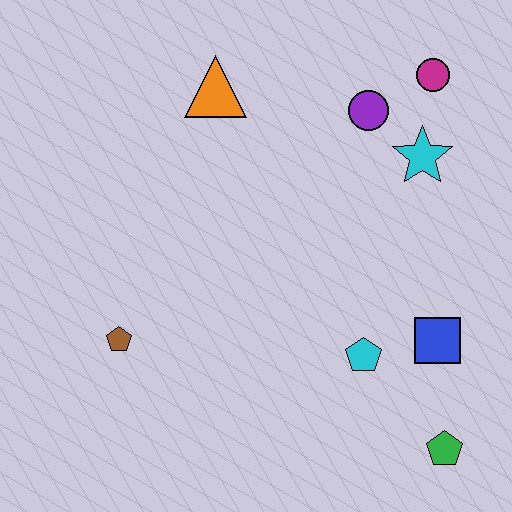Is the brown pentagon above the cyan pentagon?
Yes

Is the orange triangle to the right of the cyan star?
No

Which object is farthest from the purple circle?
The green pentagon is farthest from the purple circle.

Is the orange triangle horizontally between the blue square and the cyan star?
No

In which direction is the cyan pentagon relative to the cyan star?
The cyan pentagon is below the cyan star.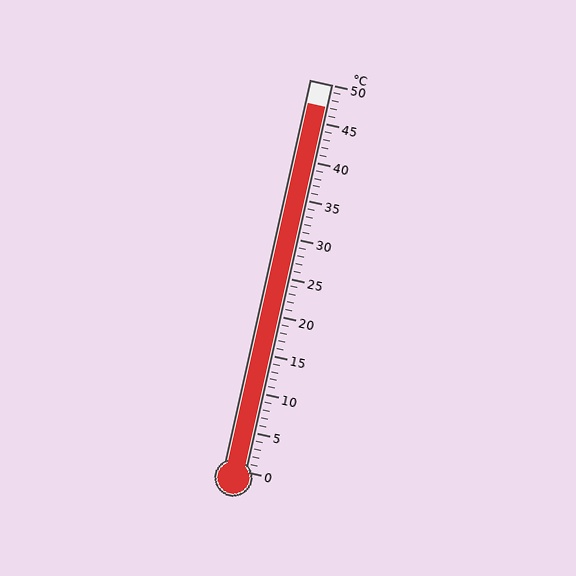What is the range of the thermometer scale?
The thermometer scale ranges from 0°C to 50°C.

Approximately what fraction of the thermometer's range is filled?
The thermometer is filled to approximately 95% of its range.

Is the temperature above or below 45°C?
The temperature is above 45°C.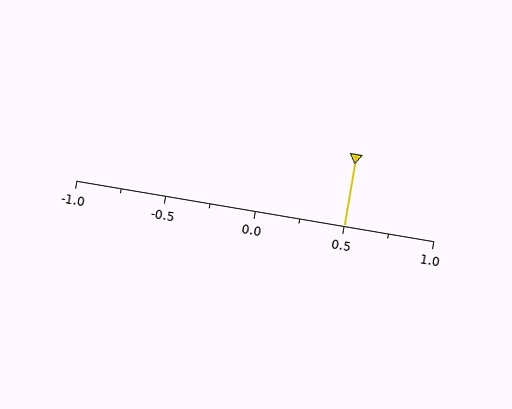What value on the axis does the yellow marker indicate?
The marker indicates approximately 0.5.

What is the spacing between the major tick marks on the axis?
The major ticks are spaced 0.5 apart.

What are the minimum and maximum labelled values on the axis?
The axis runs from -1.0 to 1.0.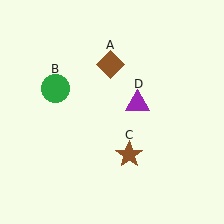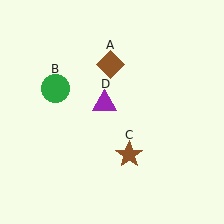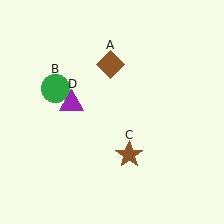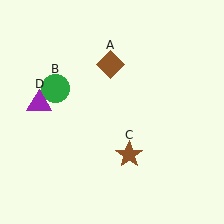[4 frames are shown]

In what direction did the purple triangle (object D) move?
The purple triangle (object D) moved left.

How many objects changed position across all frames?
1 object changed position: purple triangle (object D).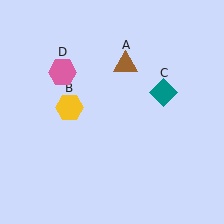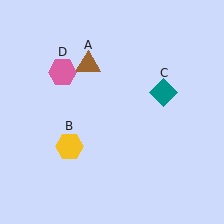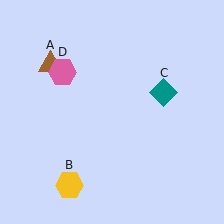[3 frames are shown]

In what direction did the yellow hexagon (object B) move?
The yellow hexagon (object B) moved down.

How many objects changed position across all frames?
2 objects changed position: brown triangle (object A), yellow hexagon (object B).